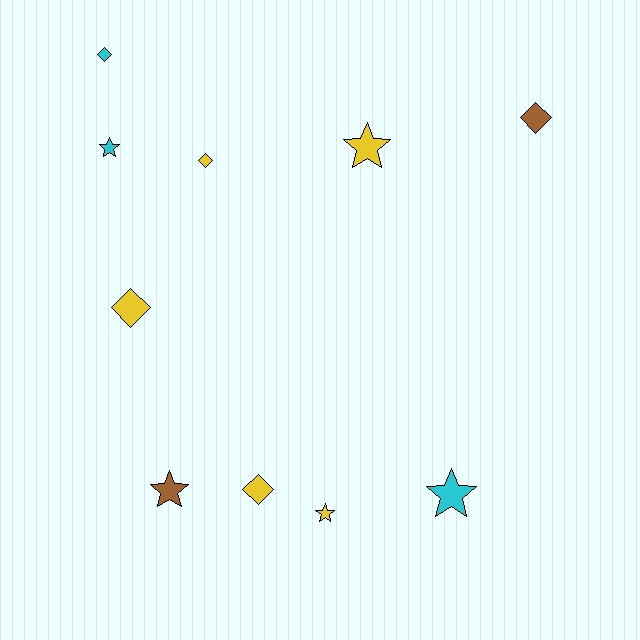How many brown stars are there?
There is 1 brown star.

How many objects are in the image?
There are 10 objects.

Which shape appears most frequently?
Diamond, with 5 objects.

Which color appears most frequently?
Yellow, with 5 objects.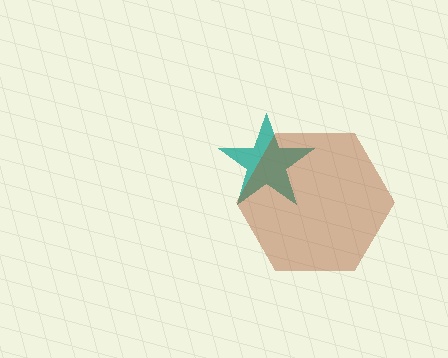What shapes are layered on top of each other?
The layered shapes are: a teal star, a brown hexagon.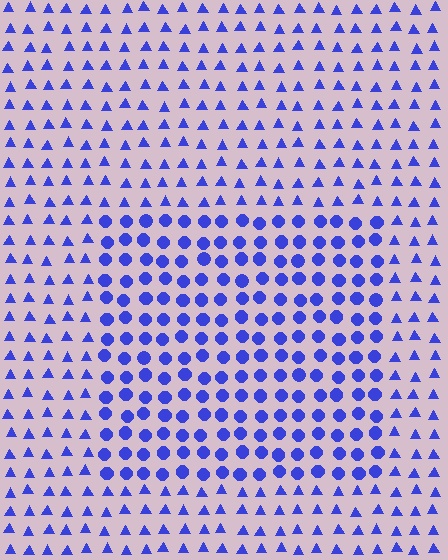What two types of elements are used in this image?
The image uses circles inside the rectangle region and triangles outside it.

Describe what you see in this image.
The image is filled with small blue elements arranged in a uniform grid. A rectangle-shaped region contains circles, while the surrounding area contains triangles. The boundary is defined purely by the change in element shape.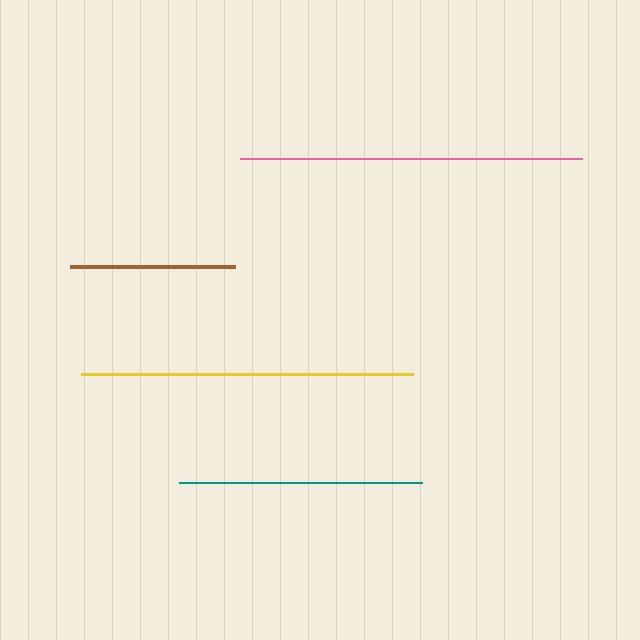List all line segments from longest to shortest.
From longest to shortest: pink, yellow, teal, brown.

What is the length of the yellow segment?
The yellow segment is approximately 331 pixels long.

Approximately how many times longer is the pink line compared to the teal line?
The pink line is approximately 1.4 times the length of the teal line.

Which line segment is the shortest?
The brown line is the shortest at approximately 165 pixels.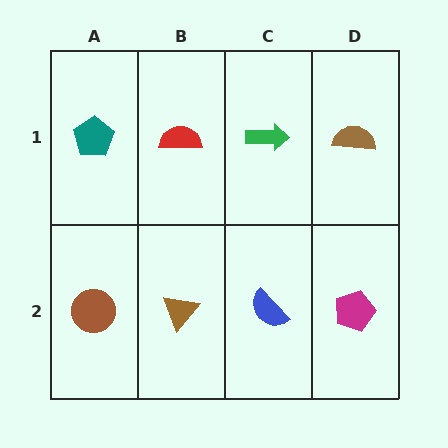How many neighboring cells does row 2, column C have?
3.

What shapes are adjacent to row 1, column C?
A blue semicircle (row 2, column C), a red semicircle (row 1, column B), a brown semicircle (row 1, column D).